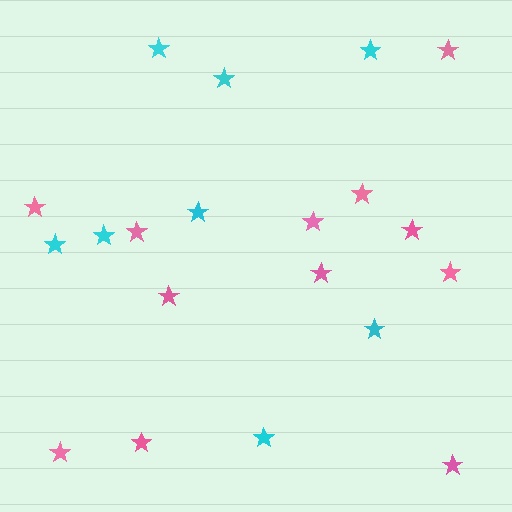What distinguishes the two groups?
There are 2 groups: one group of cyan stars (8) and one group of pink stars (12).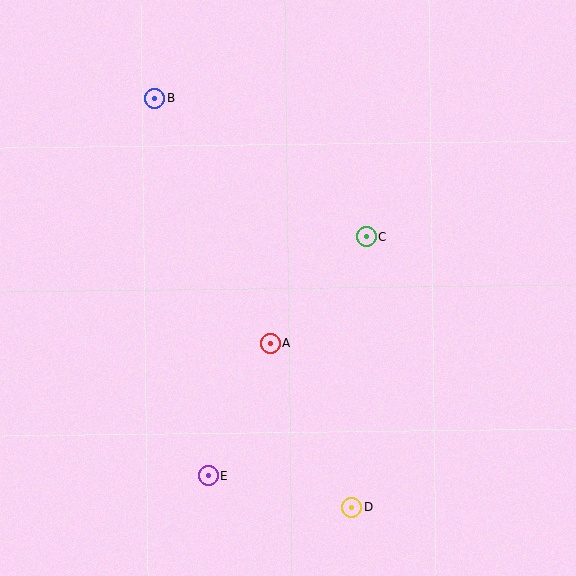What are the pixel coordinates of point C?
Point C is at (367, 237).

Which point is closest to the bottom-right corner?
Point D is closest to the bottom-right corner.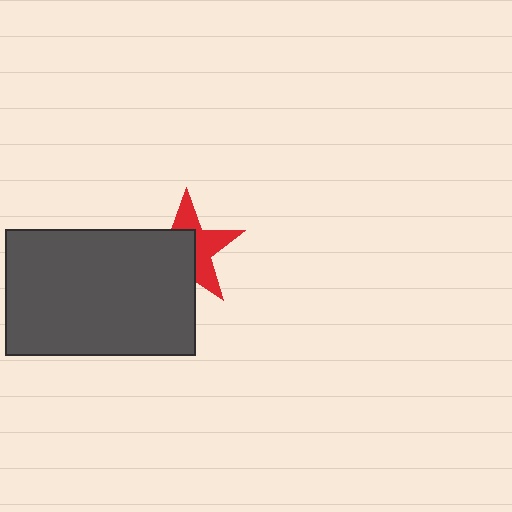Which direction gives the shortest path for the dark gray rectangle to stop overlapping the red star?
Moving toward the lower-left gives the shortest separation.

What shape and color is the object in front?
The object in front is a dark gray rectangle.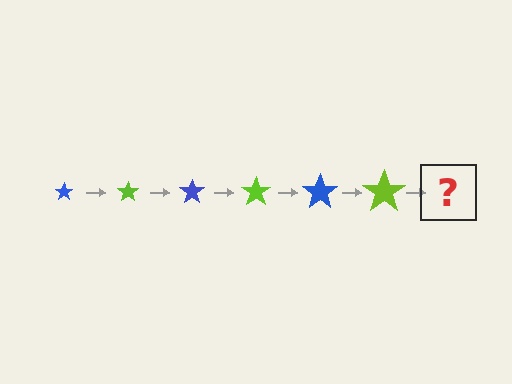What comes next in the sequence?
The next element should be a blue star, larger than the previous one.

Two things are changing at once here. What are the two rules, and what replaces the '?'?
The two rules are that the star grows larger each step and the color cycles through blue and lime. The '?' should be a blue star, larger than the previous one.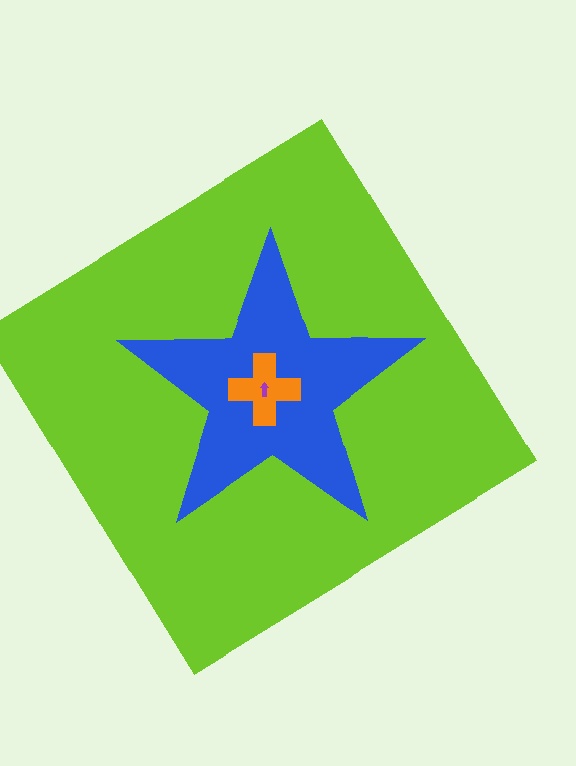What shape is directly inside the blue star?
The orange cross.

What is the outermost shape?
The lime diamond.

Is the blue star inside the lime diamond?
Yes.